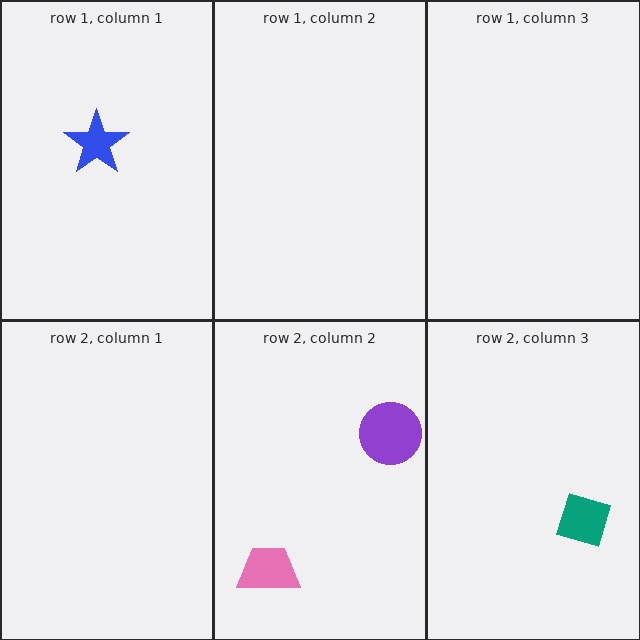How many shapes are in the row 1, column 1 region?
1.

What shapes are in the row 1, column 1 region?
The blue star.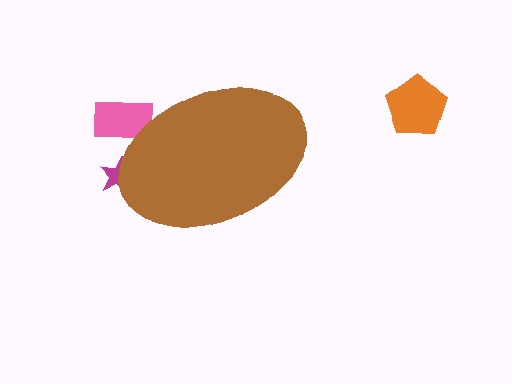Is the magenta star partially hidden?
Yes, the magenta star is partially hidden behind the brown ellipse.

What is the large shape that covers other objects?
A brown ellipse.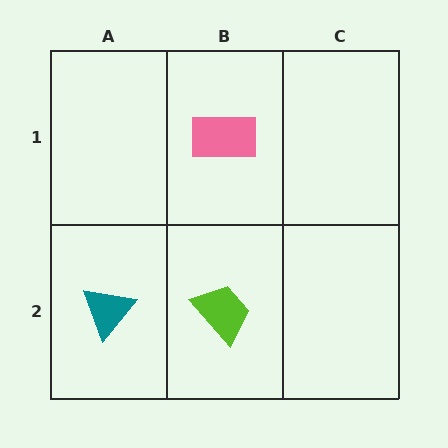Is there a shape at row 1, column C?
No, that cell is empty.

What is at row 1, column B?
A pink rectangle.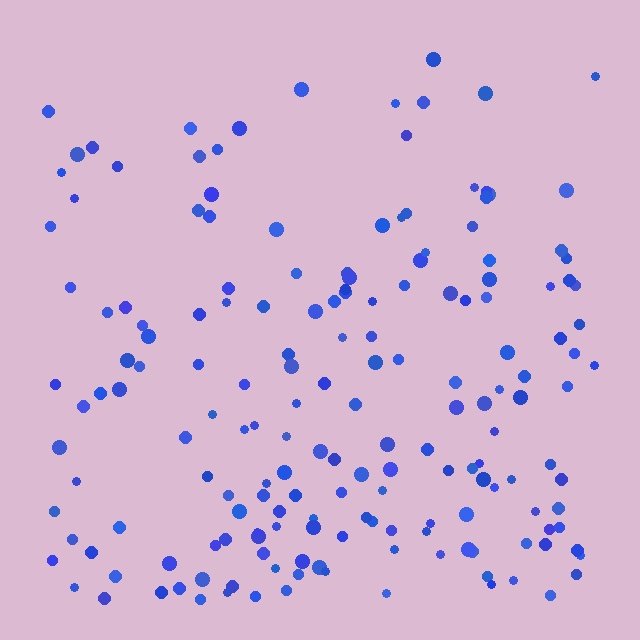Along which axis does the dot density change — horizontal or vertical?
Vertical.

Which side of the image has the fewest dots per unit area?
The top.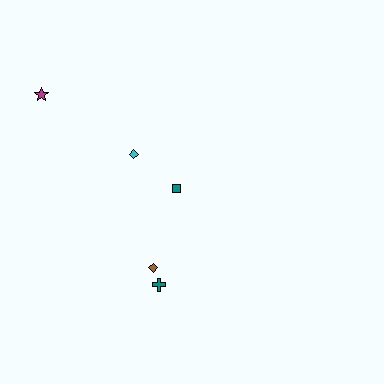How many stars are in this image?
There is 1 star.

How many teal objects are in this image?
There are 2 teal objects.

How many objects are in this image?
There are 5 objects.